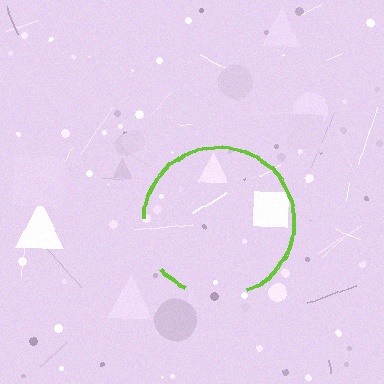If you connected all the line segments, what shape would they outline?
They would outline a circle.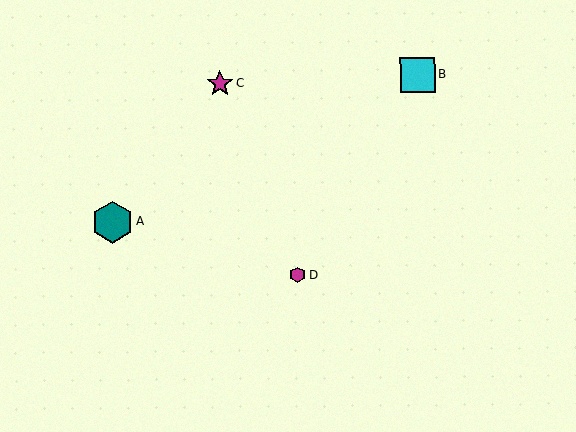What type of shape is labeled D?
Shape D is a magenta hexagon.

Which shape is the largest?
The teal hexagon (labeled A) is the largest.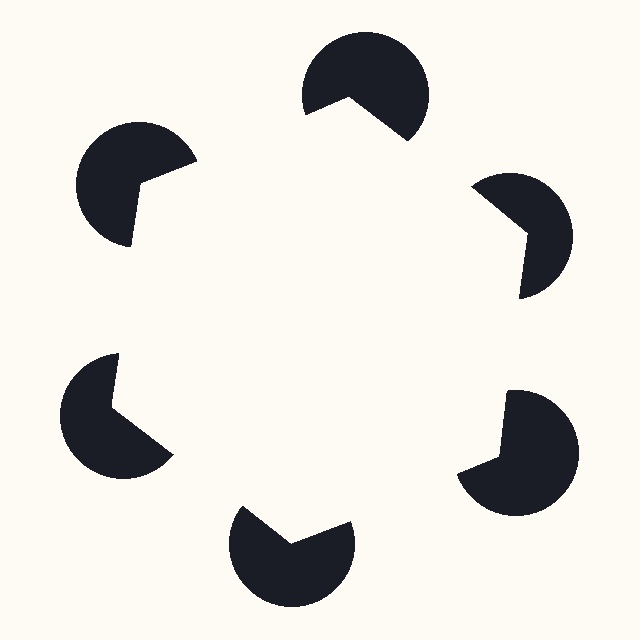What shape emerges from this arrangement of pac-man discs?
An illusory hexagon — its edges are inferred from the aligned wedge cuts in the pac-man discs, not physically drawn.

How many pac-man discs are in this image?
There are 6 — one at each vertex of the illusory hexagon.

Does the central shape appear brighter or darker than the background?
It typically appears slightly brighter than the background, even though no actual brightness change is drawn.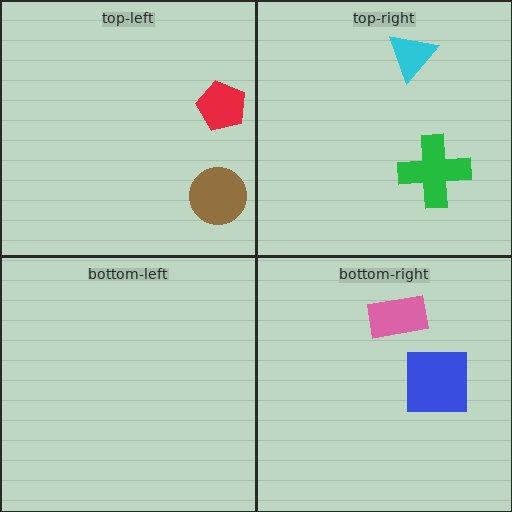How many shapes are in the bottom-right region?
2.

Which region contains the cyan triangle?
The top-right region.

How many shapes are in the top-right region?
2.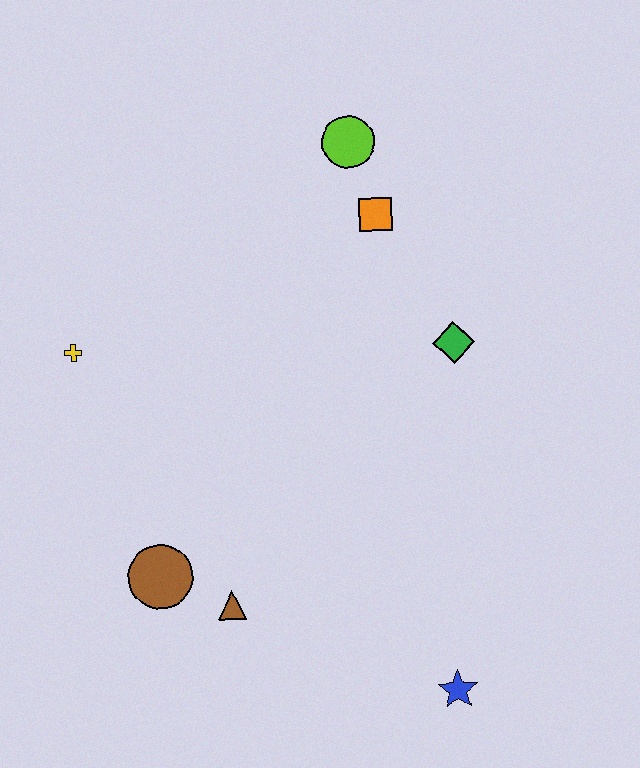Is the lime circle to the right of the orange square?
No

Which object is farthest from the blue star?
The lime circle is farthest from the blue star.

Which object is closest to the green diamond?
The orange square is closest to the green diamond.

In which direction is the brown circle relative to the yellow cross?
The brown circle is below the yellow cross.